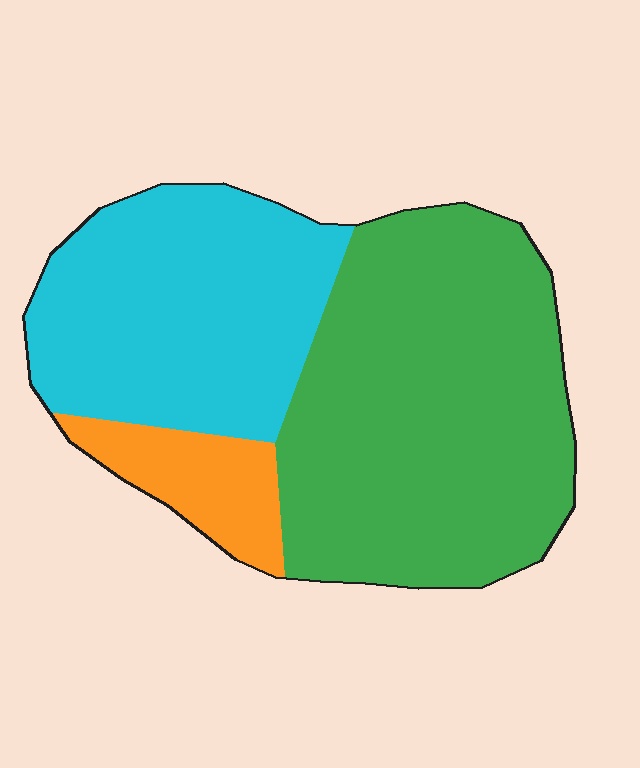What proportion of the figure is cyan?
Cyan takes up about three eighths (3/8) of the figure.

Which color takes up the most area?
Green, at roughly 55%.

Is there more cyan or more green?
Green.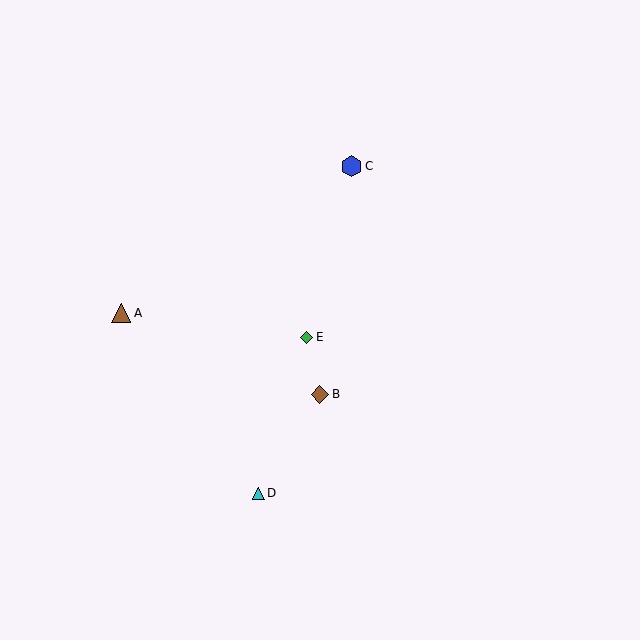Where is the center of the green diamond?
The center of the green diamond is at (307, 337).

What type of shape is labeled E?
Shape E is a green diamond.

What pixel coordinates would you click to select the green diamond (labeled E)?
Click at (307, 337) to select the green diamond E.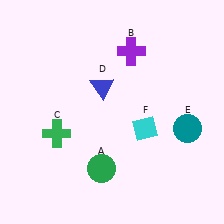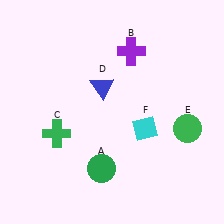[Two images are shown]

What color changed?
The circle (E) changed from teal in Image 1 to green in Image 2.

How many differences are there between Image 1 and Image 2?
There is 1 difference between the two images.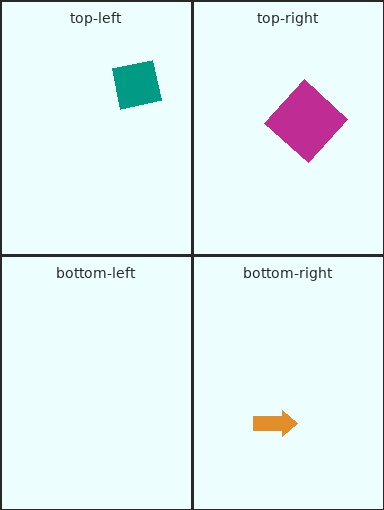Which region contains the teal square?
The top-left region.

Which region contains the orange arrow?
The bottom-right region.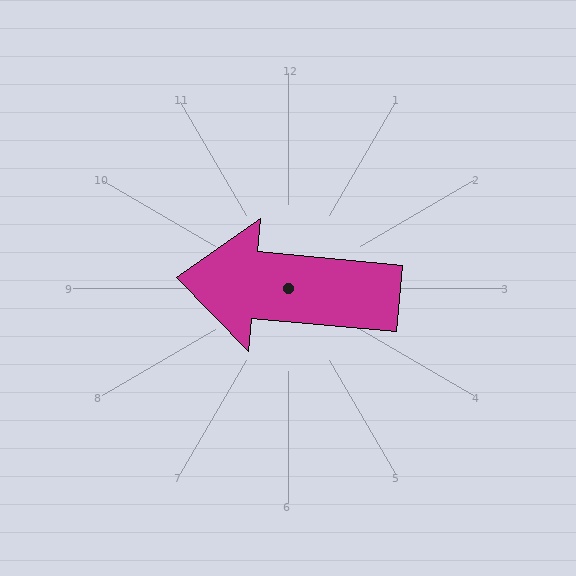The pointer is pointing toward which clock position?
Roughly 9 o'clock.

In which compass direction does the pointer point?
West.